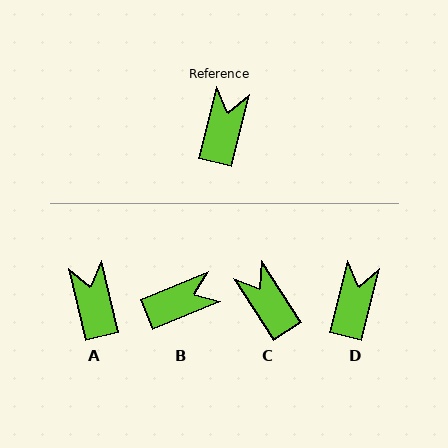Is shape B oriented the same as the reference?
No, it is off by about 54 degrees.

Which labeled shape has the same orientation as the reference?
D.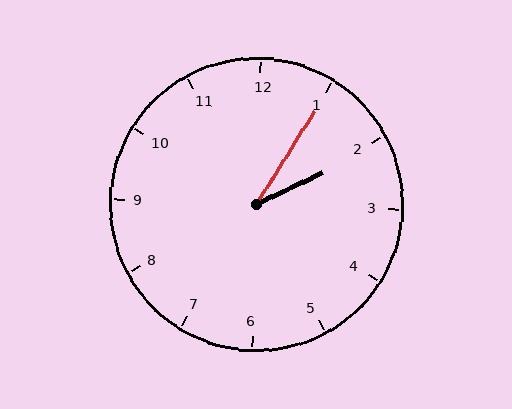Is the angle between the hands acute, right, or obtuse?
It is acute.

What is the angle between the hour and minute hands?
Approximately 32 degrees.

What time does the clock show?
2:05.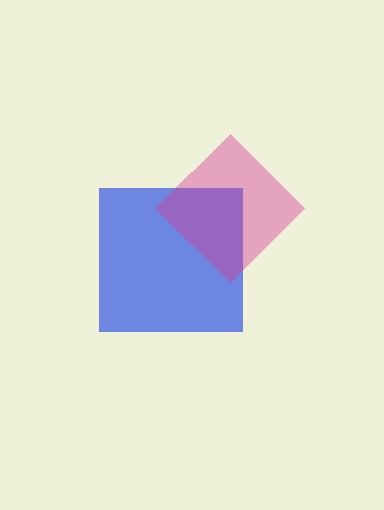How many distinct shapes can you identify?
There are 2 distinct shapes: a blue square, a magenta diamond.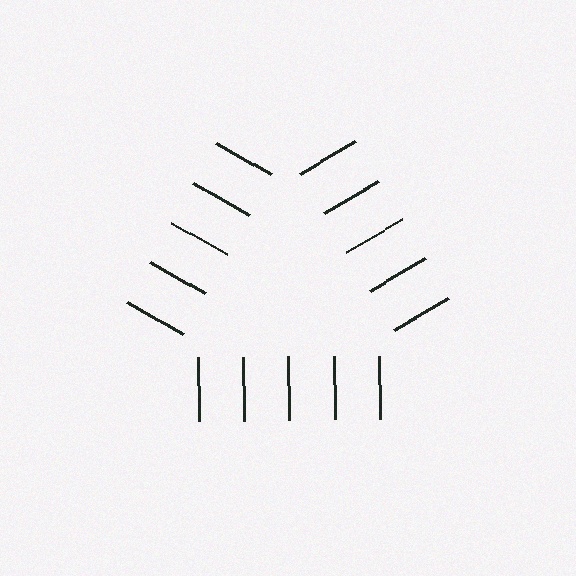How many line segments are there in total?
15 — 5 along each of the 3 edges.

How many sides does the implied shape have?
3 sides — the line-ends trace a triangle.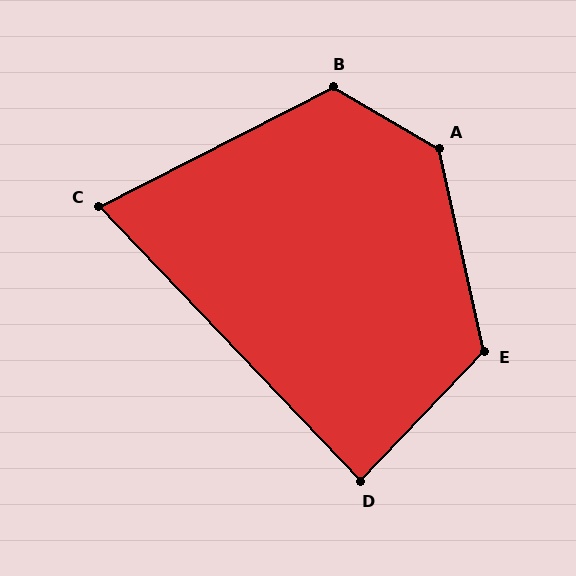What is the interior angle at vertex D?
Approximately 87 degrees (approximately right).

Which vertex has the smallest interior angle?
C, at approximately 73 degrees.